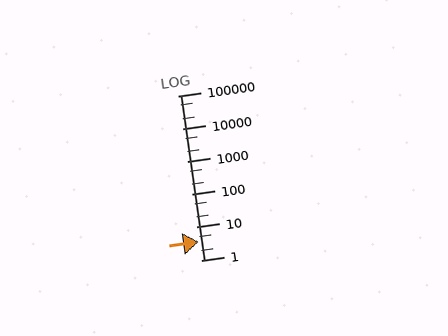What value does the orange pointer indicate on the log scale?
The pointer indicates approximately 3.7.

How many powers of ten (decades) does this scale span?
The scale spans 5 decades, from 1 to 100000.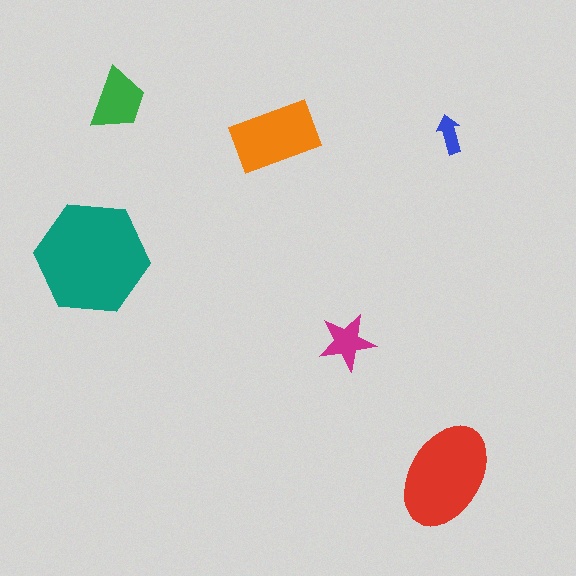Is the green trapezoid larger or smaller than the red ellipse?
Smaller.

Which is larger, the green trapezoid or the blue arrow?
The green trapezoid.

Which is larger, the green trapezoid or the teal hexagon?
The teal hexagon.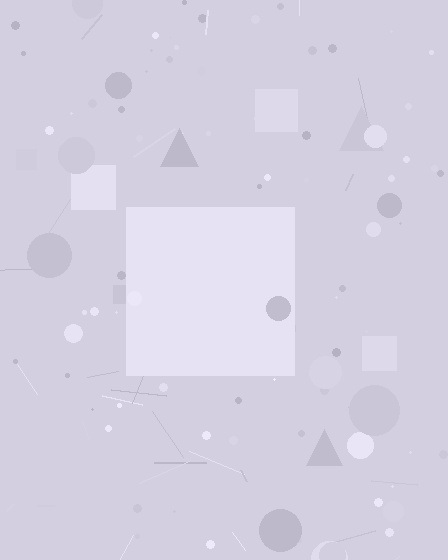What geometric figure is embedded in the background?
A square is embedded in the background.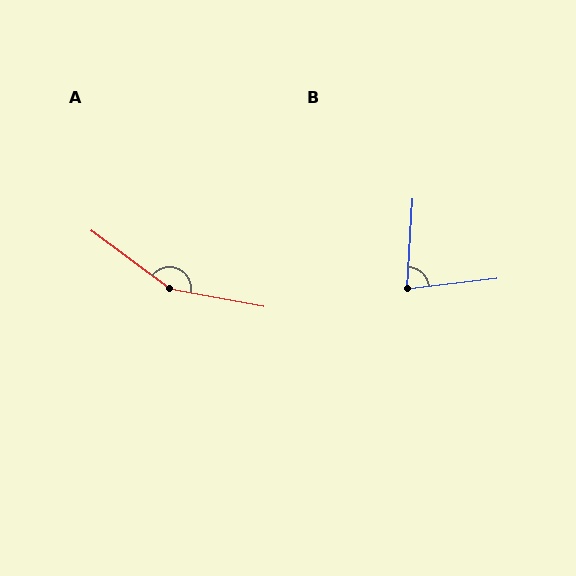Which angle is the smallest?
B, at approximately 80 degrees.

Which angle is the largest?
A, at approximately 154 degrees.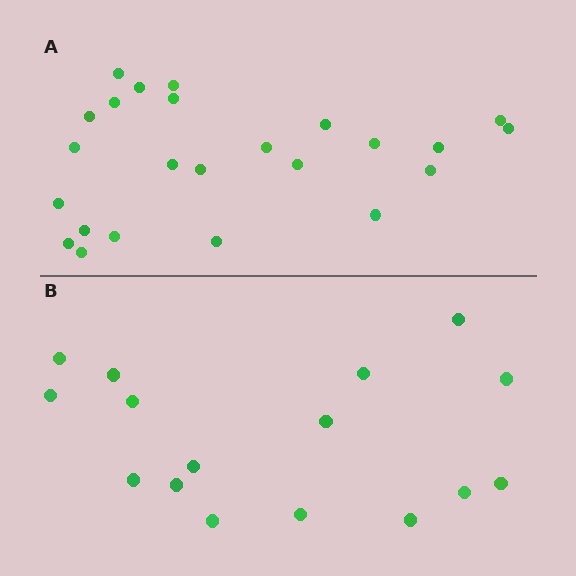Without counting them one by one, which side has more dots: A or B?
Region A (the top region) has more dots.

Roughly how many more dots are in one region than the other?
Region A has roughly 8 or so more dots than region B.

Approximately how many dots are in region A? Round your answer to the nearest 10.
About 20 dots. (The exact count is 24, which rounds to 20.)